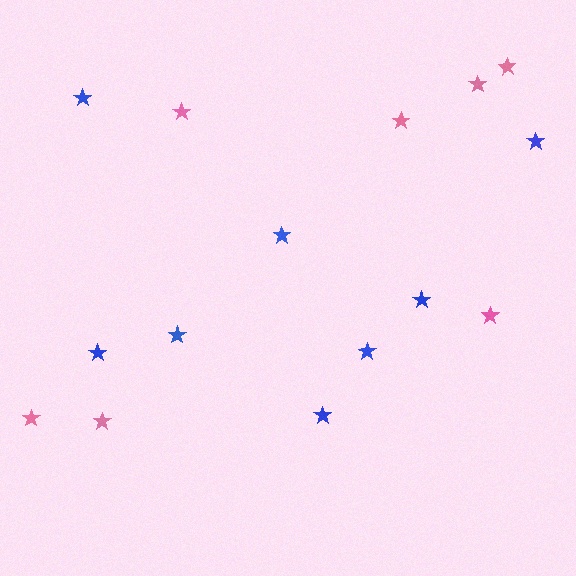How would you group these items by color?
There are 2 groups: one group of blue stars (8) and one group of pink stars (7).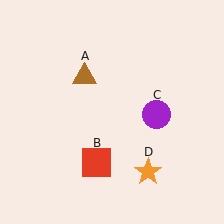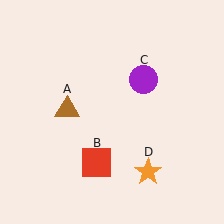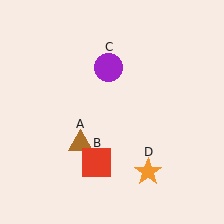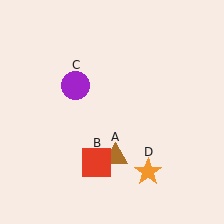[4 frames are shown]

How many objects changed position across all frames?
2 objects changed position: brown triangle (object A), purple circle (object C).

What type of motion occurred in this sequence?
The brown triangle (object A), purple circle (object C) rotated counterclockwise around the center of the scene.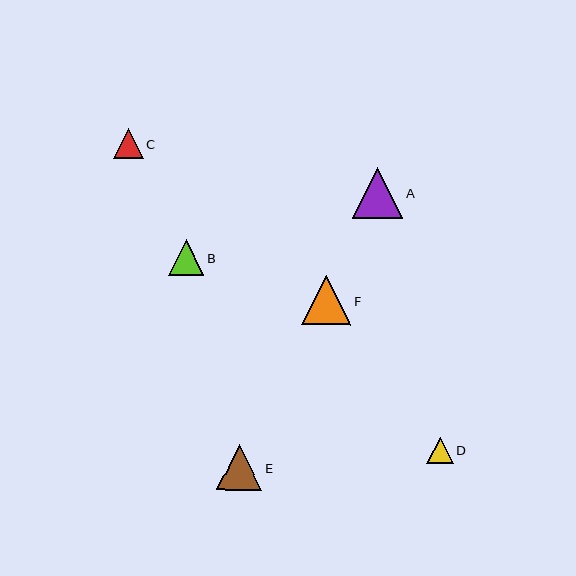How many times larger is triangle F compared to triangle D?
Triangle F is approximately 1.9 times the size of triangle D.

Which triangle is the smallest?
Triangle D is the smallest with a size of approximately 26 pixels.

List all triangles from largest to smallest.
From largest to smallest: A, F, E, B, C, D.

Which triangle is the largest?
Triangle A is the largest with a size of approximately 51 pixels.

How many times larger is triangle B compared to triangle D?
Triangle B is approximately 1.3 times the size of triangle D.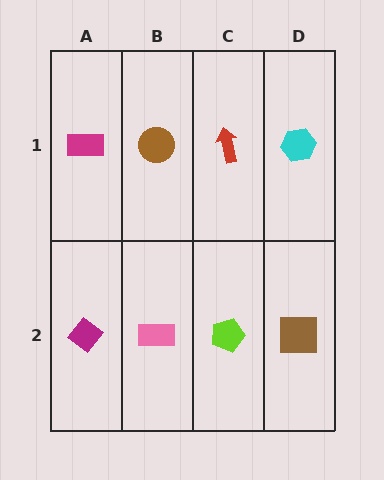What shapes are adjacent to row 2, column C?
A red arrow (row 1, column C), a pink rectangle (row 2, column B), a brown square (row 2, column D).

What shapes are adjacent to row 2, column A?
A magenta rectangle (row 1, column A), a pink rectangle (row 2, column B).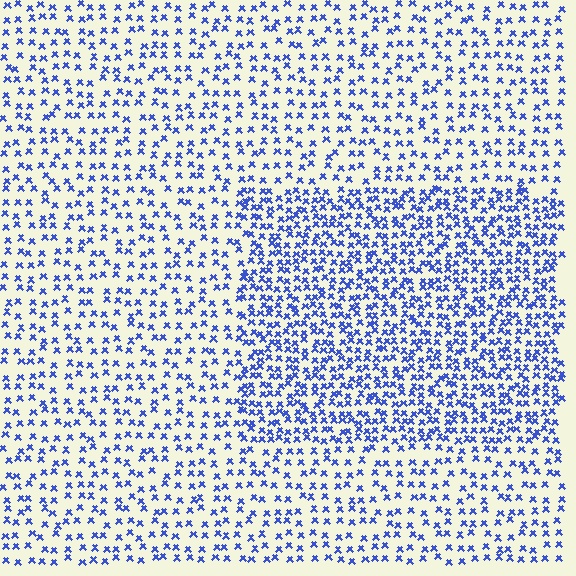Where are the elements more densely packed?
The elements are more densely packed inside the rectangle boundary.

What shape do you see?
I see a rectangle.